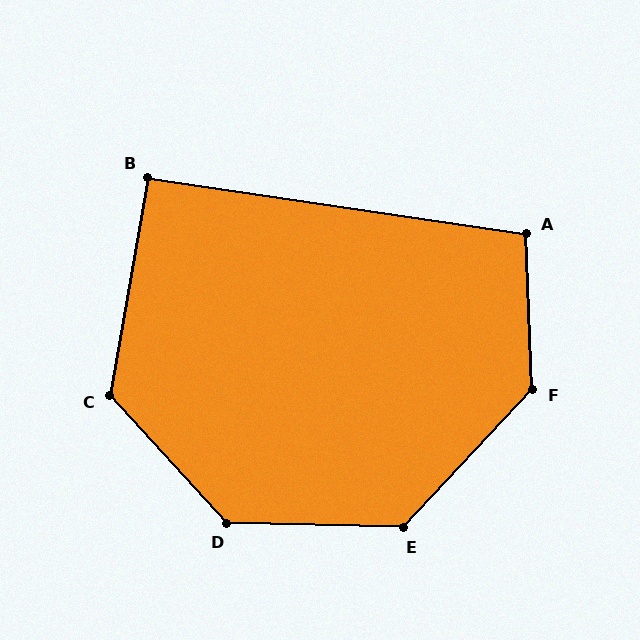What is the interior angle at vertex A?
Approximately 101 degrees (obtuse).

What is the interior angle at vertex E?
Approximately 132 degrees (obtuse).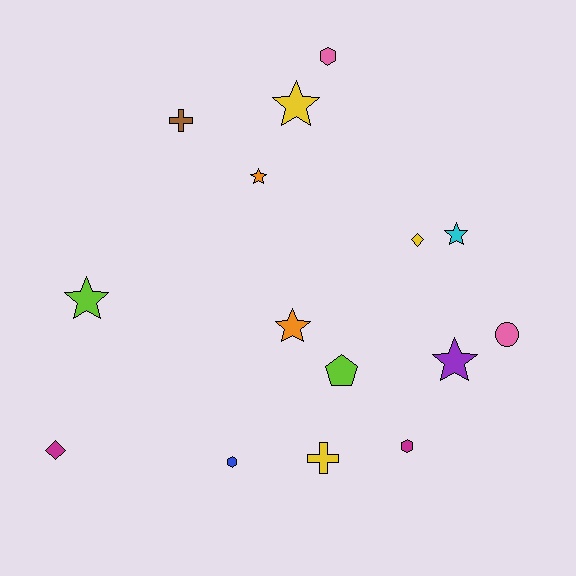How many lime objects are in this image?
There are 2 lime objects.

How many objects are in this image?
There are 15 objects.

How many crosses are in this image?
There are 2 crosses.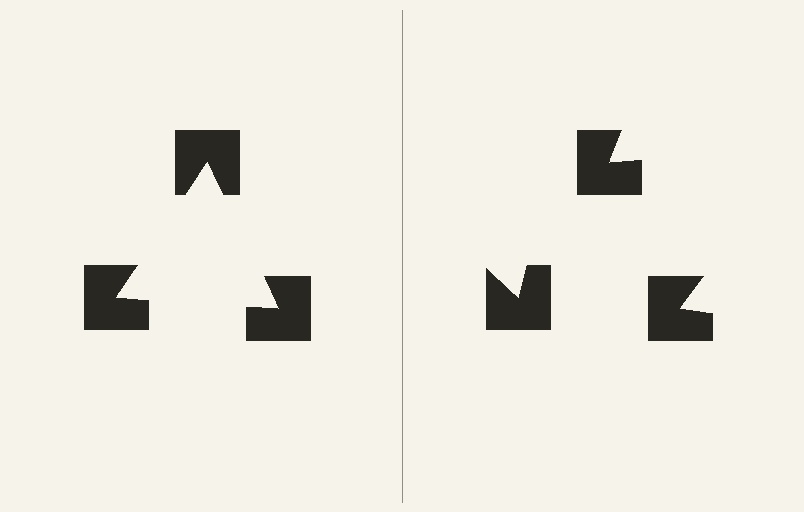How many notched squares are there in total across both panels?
6 — 3 on each side.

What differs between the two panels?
The notched squares are positioned identically on both sides; only the wedge orientations differ. On the left they align to a triangle; on the right they are misaligned.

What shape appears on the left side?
An illusory triangle.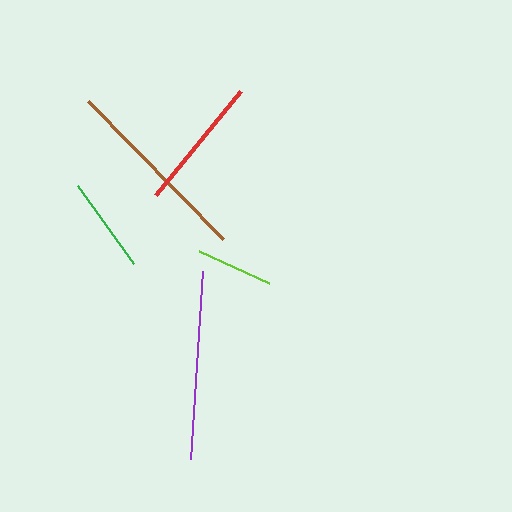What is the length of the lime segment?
The lime segment is approximately 77 pixels long.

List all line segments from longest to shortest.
From longest to shortest: brown, purple, red, green, lime.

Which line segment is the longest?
The brown line is the longest at approximately 193 pixels.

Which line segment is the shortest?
The lime line is the shortest at approximately 77 pixels.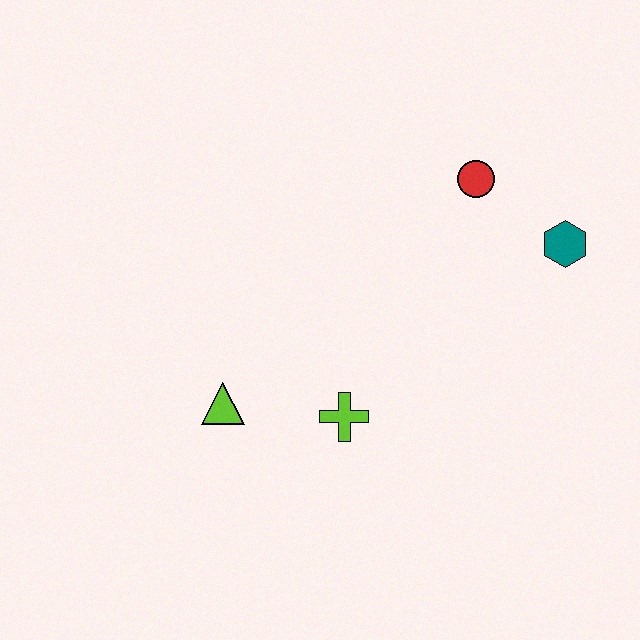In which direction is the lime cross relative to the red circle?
The lime cross is below the red circle.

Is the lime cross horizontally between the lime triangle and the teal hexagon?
Yes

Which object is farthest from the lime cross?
The teal hexagon is farthest from the lime cross.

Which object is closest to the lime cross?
The lime triangle is closest to the lime cross.